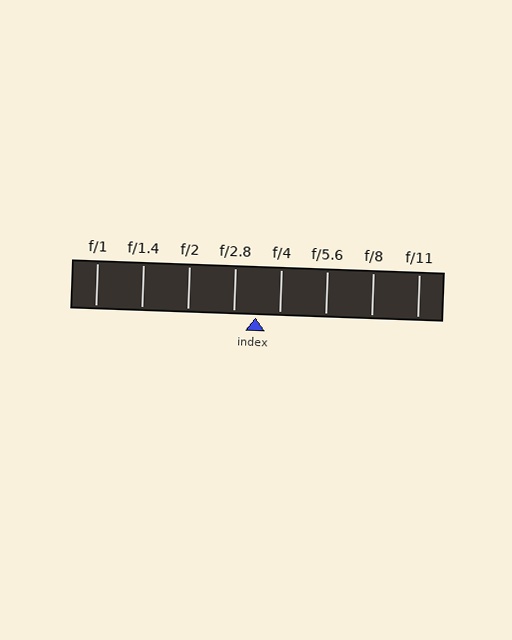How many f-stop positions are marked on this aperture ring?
There are 8 f-stop positions marked.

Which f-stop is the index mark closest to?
The index mark is closest to f/2.8.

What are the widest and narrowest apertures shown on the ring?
The widest aperture shown is f/1 and the narrowest is f/11.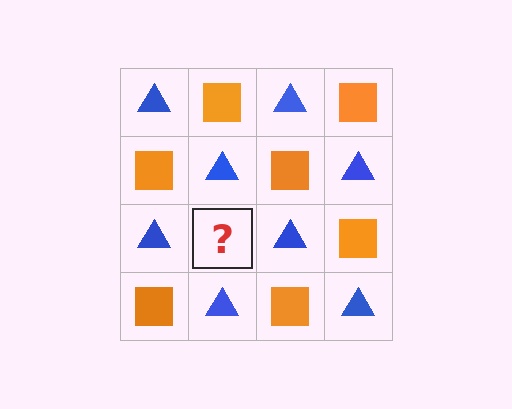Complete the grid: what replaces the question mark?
The question mark should be replaced with an orange square.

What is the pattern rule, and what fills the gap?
The rule is that it alternates blue triangle and orange square in a checkerboard pattern. The gap should be filled with an orange square.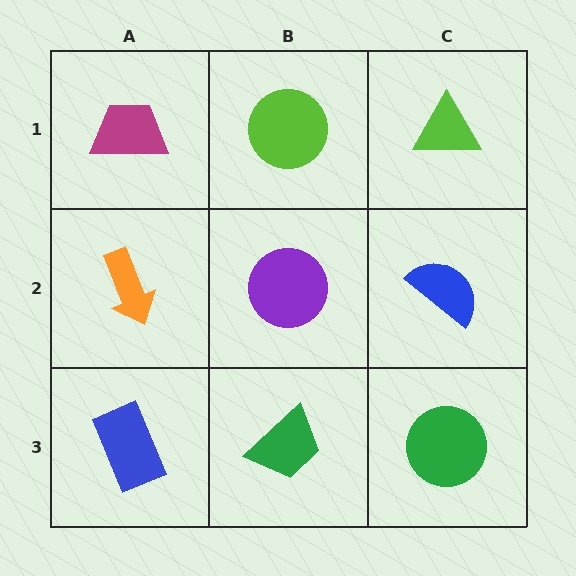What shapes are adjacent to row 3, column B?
A purple circle (row 2, column B), a blue rectangle (row 3, column A), a green circle (row 3, column C).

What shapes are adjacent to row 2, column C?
A lime triangle (row 1, column C), a green circle (row 3, column C), a purple circle (row 2, column B).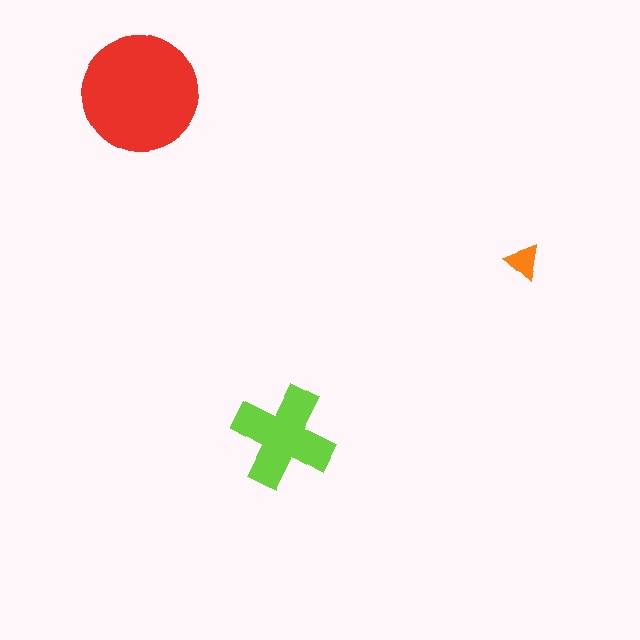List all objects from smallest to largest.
The orange triangle, the lime cross, the red circle.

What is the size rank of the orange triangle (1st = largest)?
3rd.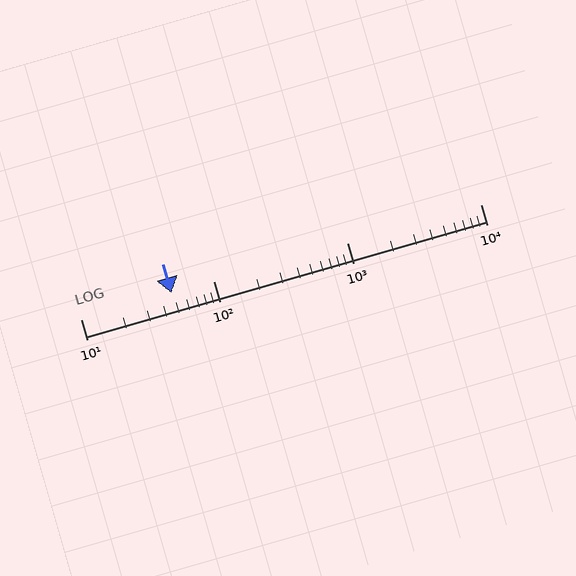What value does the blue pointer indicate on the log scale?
The pointer indicates approximately 48.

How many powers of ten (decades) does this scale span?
The scale spans 3 decades, from 10 to 10000.